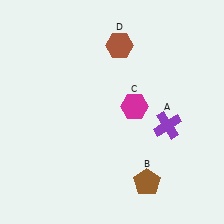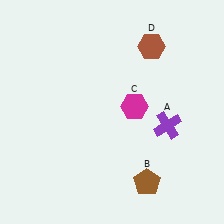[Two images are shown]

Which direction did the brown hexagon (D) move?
The brown hexagon (D) moved right.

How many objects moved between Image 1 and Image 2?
1 object moved between the two images.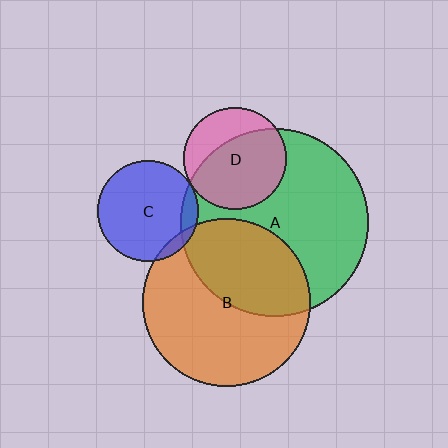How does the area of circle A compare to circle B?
Approximately 1.3 times.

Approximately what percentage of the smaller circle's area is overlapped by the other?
Approximately 5%.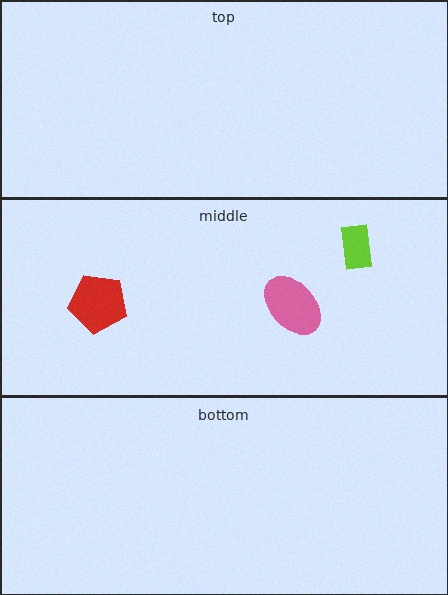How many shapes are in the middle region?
3.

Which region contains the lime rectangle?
The middle region.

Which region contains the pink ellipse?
The middle region.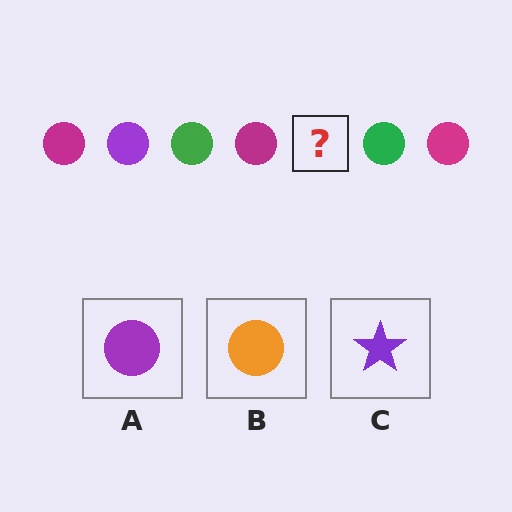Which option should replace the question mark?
Option A.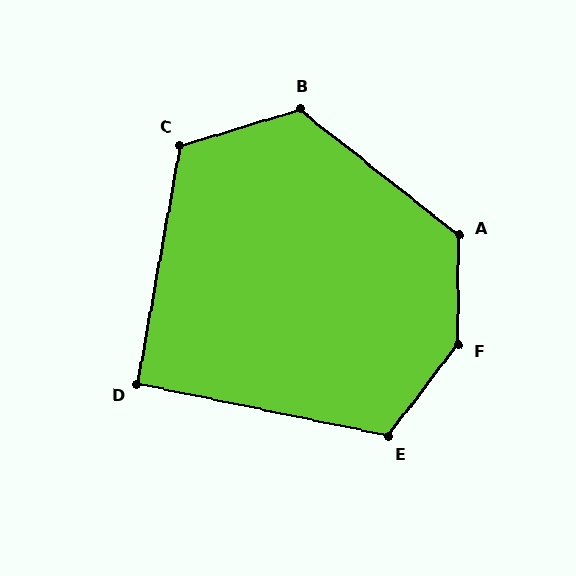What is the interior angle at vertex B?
Approximately 125 degrees (obtuse).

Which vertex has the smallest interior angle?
D, at approximately 92 degrees.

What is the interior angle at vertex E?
Approximately 115 degrees (obtuse).